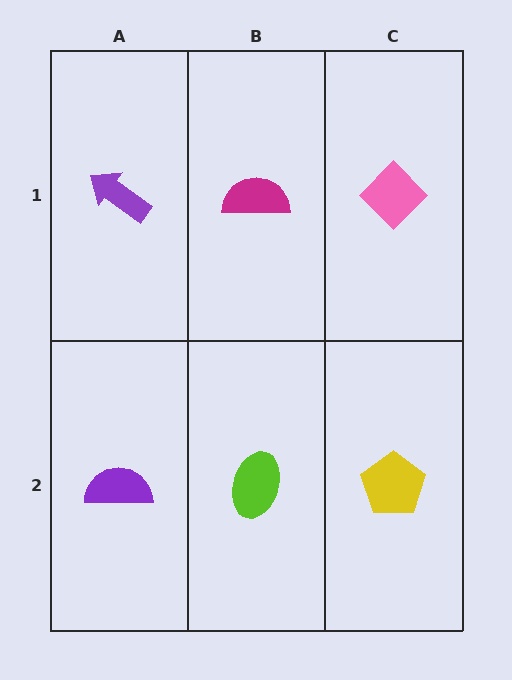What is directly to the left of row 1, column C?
A magenta semicircle.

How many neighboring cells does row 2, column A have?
2.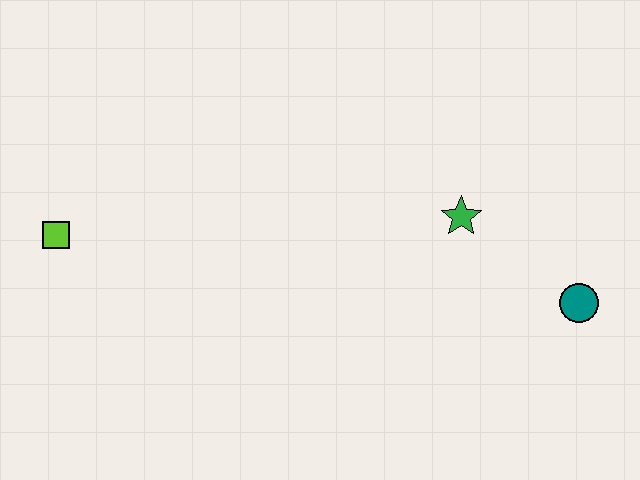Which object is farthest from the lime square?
The teal circle is farthest from the lime square.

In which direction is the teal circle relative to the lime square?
The teal circle is to the right of the lime square.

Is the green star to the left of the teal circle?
Yes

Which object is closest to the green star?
The teal circle is closest to the green star.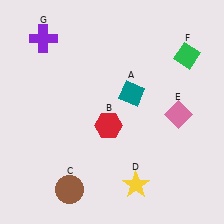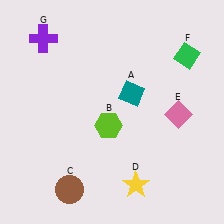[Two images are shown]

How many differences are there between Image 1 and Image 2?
There is 1 difference between the two images.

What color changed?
The hexagon (B) changed from red in Image 1 to lime in Image 2.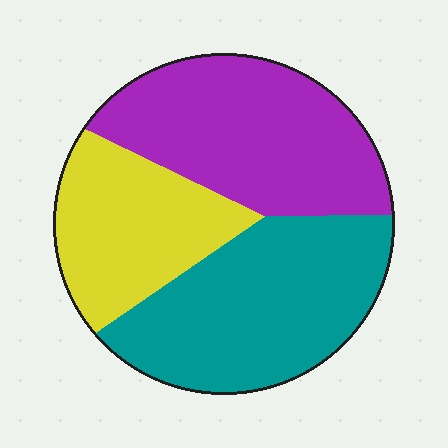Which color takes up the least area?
Yellow, at roughly 25%.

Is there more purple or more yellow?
Purple.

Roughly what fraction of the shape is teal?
Teal takes up between a quarter and a half of the shape.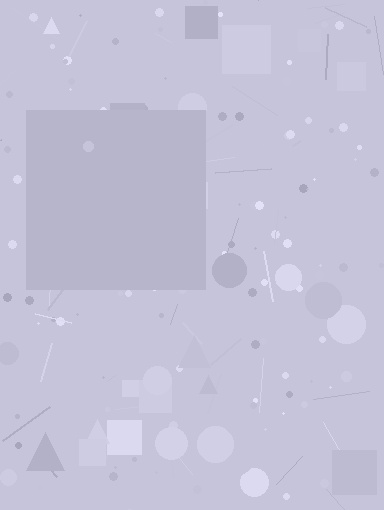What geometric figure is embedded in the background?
A square is embedded in the background.